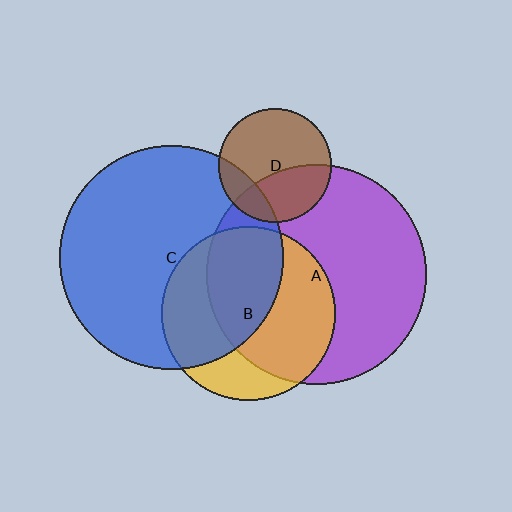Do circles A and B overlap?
Yes.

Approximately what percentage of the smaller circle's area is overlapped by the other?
Approximately 65%.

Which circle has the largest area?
Circle C (blue).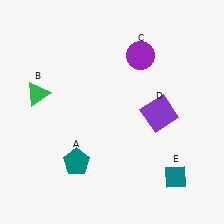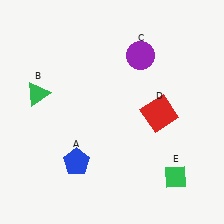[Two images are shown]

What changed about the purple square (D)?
In Image 1, D is purple. In Image 2, it changed to red.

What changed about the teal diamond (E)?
In Image 1, E is teal. In Image 2, it changed to green.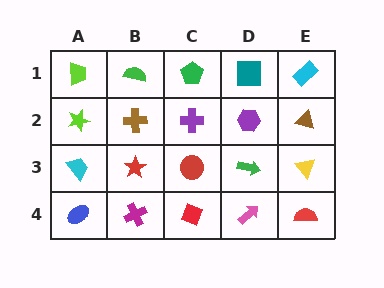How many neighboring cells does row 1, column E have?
2.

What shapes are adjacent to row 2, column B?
A green semicircle (row 1, column B), a red star (row 3, column B), a lime star (row 2, column A), a purple cross (row 2, column C).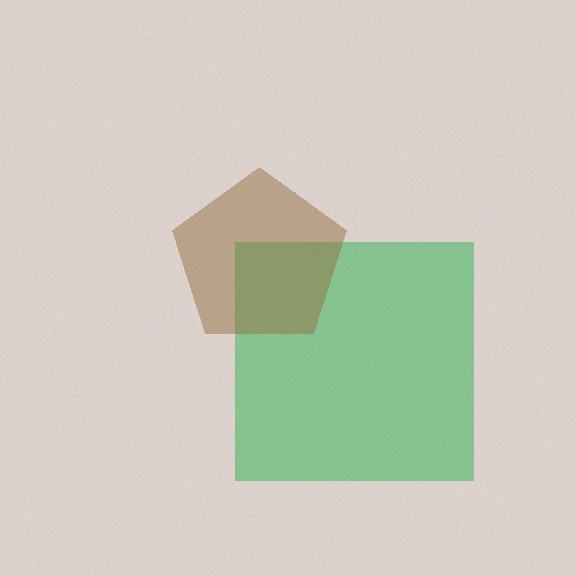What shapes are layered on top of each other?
The layered shapes are: a green square, a brown pentagon.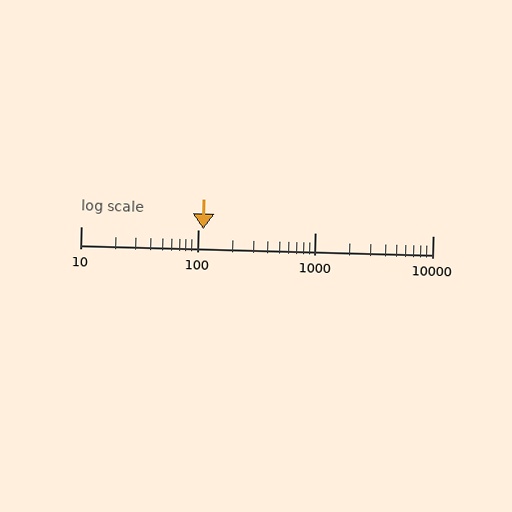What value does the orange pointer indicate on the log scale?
The pointer indicates approximately 110.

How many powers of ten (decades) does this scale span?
The scale spans 3 decades, from 10 to 10000.